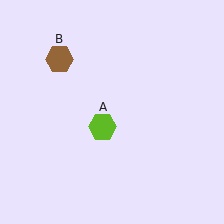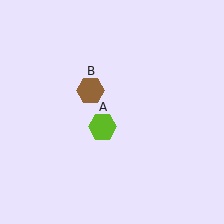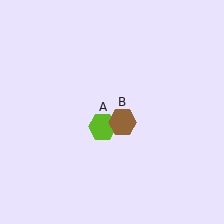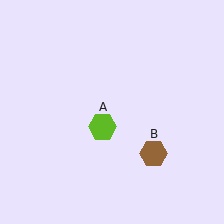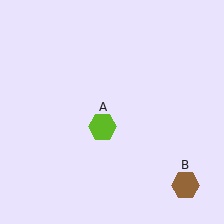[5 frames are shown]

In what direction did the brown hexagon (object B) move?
The brown hexagon (object B) moved down and to the right.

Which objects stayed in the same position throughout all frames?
Lime hexagon (object A) remained stationary.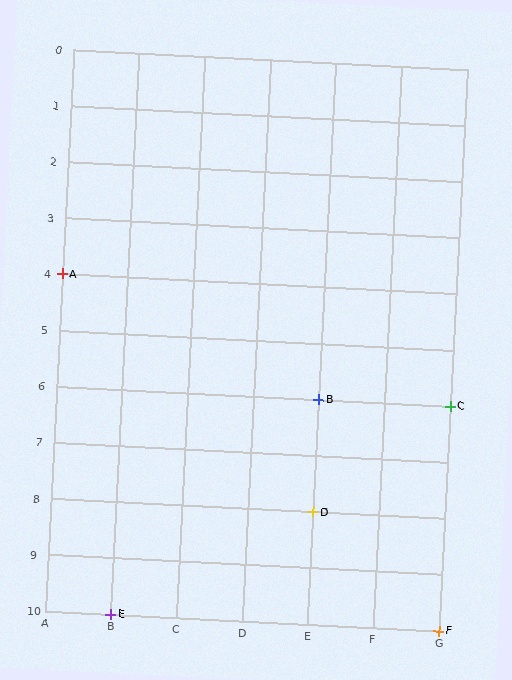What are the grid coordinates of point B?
Point B is at grid coordinates (E, 6).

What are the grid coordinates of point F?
Point F is at grid coordinates (G, 10).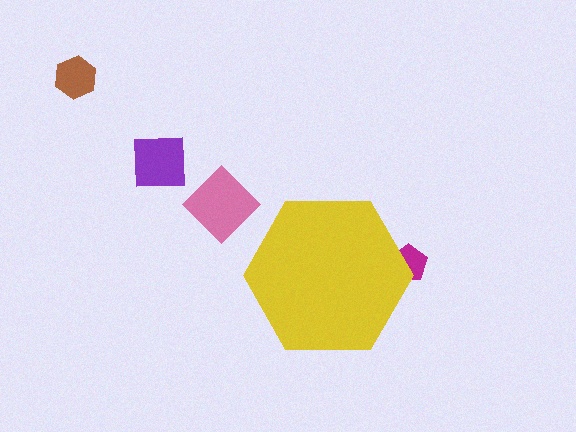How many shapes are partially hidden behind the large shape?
1 shape is partially hidden.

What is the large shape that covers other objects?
A yellow hexagon.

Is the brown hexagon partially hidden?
No, the brown hexagon is fully visible.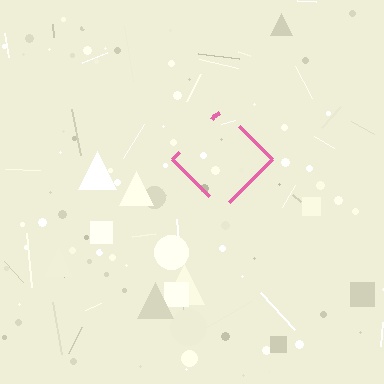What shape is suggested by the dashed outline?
The dashed outline suggests a diamond.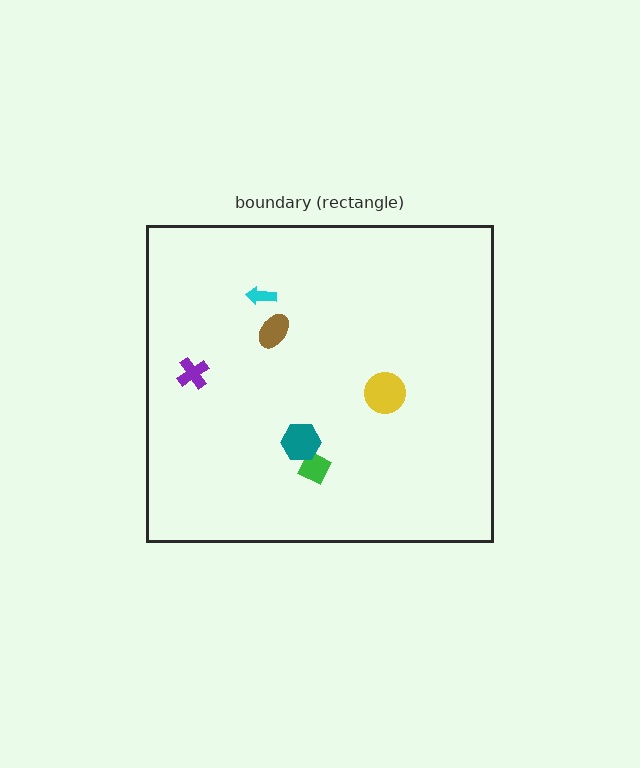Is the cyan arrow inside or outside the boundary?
Inside.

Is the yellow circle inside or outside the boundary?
Inside.